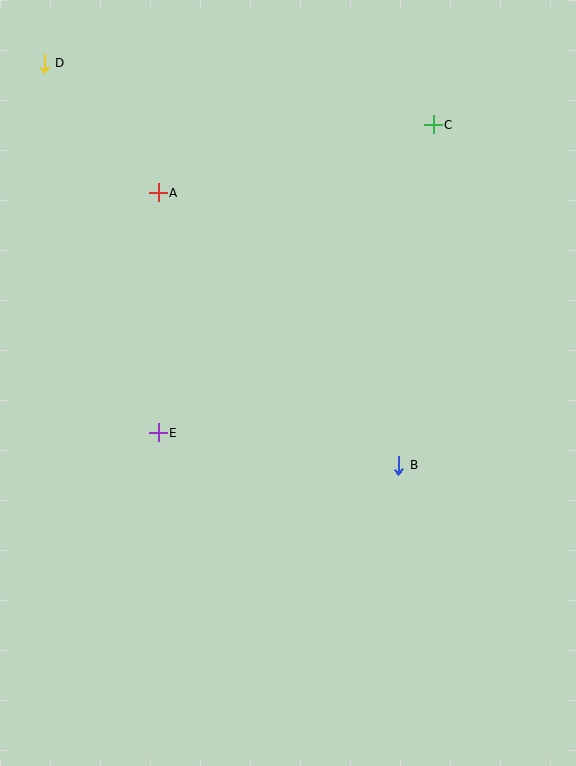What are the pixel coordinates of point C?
Point C is at (433, 125).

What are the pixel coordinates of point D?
Point D is at (44, 63).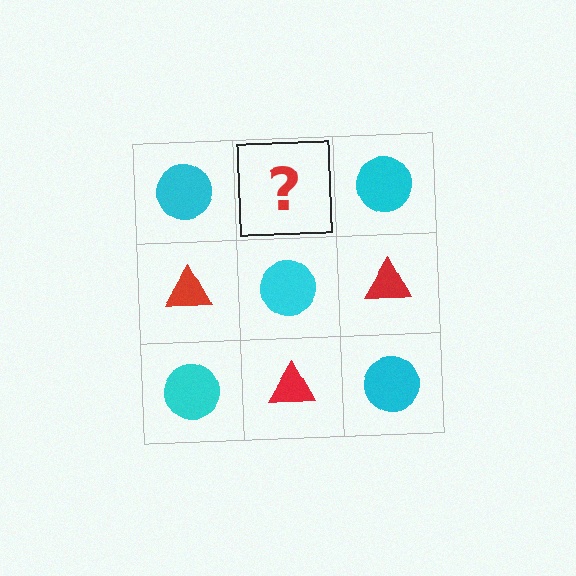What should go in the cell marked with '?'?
The missing cell should contain a red triangle.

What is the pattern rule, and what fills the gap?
The rule is that it alternates cyan circle and red triangle in a checkerboard pattern. The gap should be filled with a red triangle.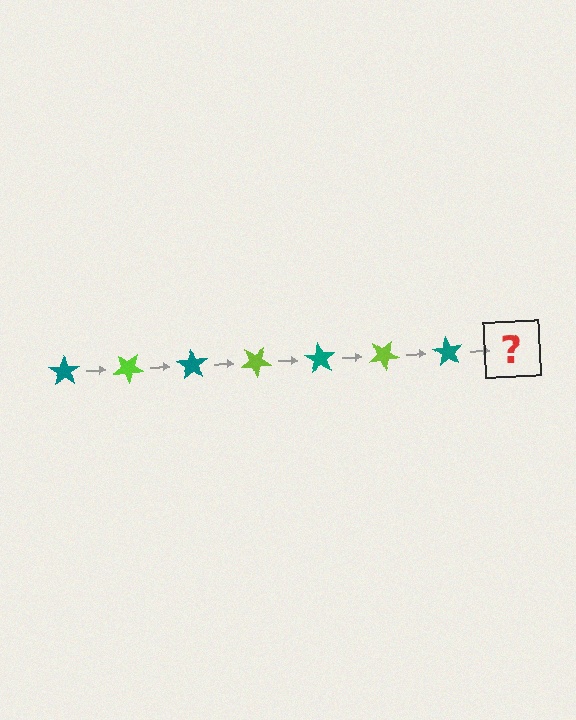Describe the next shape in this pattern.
It should be a lime star, rotated 245 degrees from the start.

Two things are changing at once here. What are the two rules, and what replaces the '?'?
The two rules are that it rotates 35 degrees each step and the color cycles through teal and lime. The '?' should be a lime star, rotated 245 degrees from the start.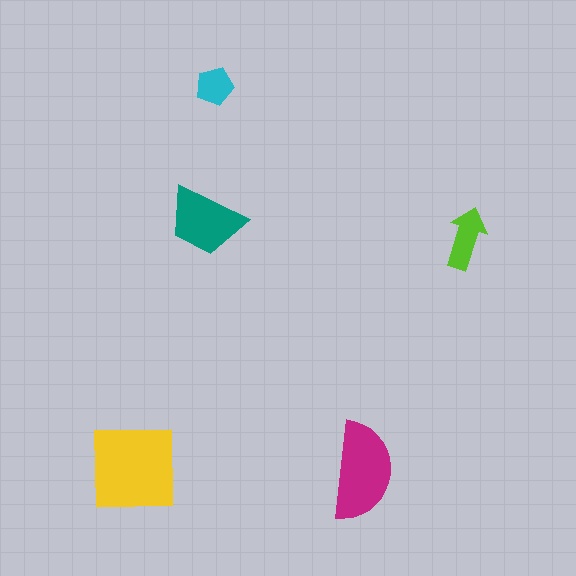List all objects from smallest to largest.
The cyan pentagon, the lime arrow, the teal trapezoid, the magenta semicircle, the yellow square.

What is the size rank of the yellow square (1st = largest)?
1st.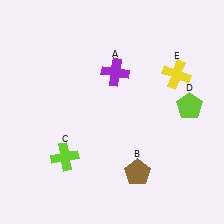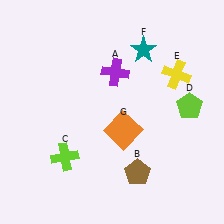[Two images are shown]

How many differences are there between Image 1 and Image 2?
There are 2 differences between the two images.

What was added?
A teal star (F), an orange square (G) were added in Image 2.